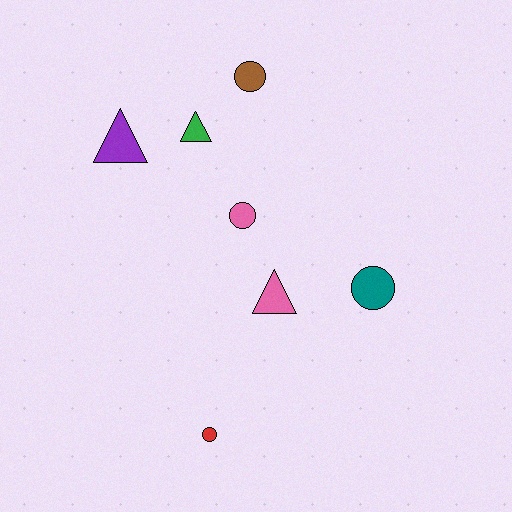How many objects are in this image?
There are 7 objects.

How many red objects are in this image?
There is 1 red object.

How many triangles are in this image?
There are 3 triangles.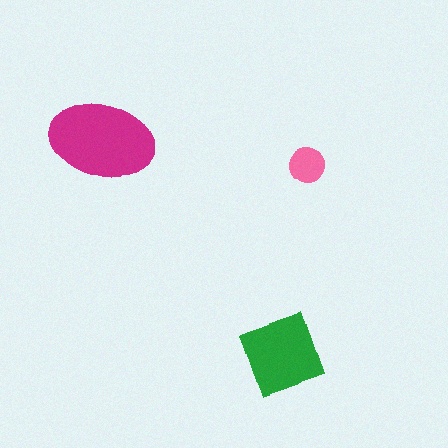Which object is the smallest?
The pink circle.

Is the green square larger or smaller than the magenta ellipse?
Smaller.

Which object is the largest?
The magenta ellipse.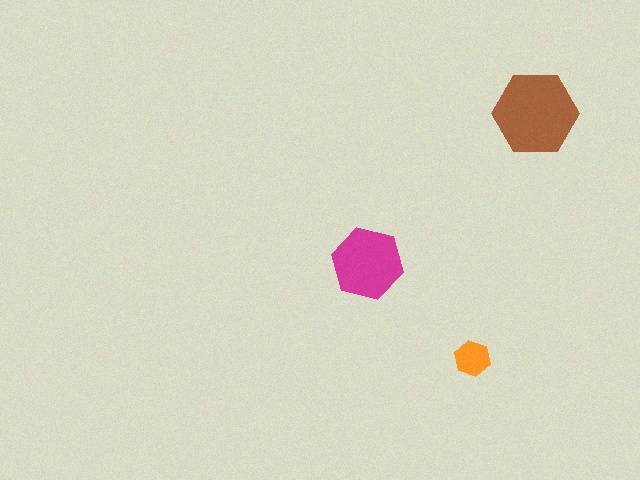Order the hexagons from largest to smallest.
the brown one, the magenta one, the orange one.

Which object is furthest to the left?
The magenta hexagon is leftmost.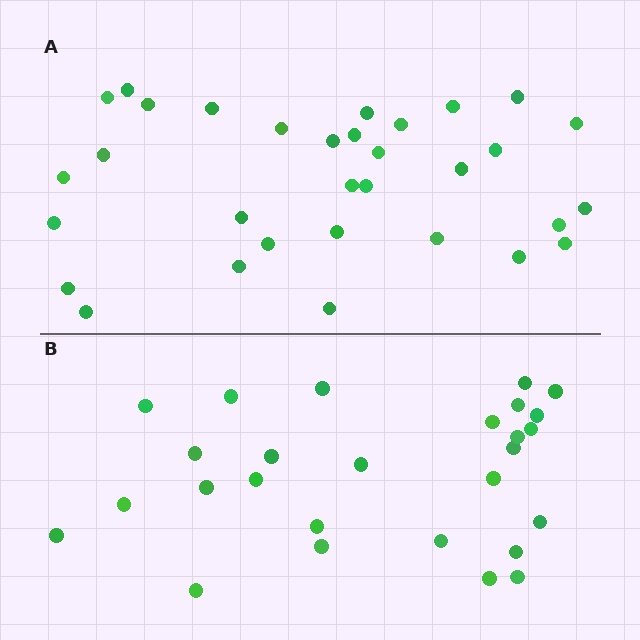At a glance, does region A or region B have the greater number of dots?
Region A (the top region) has more dots.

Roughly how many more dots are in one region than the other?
Region A has about 5 more dots than region B.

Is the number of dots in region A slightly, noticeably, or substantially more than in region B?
Region A has only slightly more — the two regions are fairly close. The ratio is roughly 1.2 to 1.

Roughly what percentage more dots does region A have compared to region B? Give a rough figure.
About 20% more.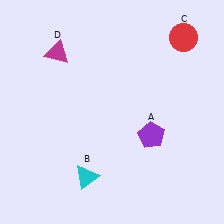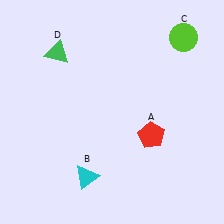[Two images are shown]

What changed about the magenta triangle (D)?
In Image 1, D is magenta. In Image 2, it changed to green.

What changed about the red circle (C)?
In Image 1, C is red. In Image 2, it changed to lime.